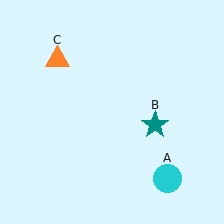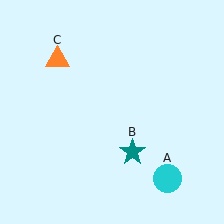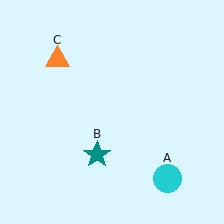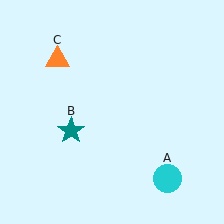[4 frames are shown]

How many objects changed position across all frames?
1 object changed position: teal star (object B).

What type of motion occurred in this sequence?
The teal star (object B) rotated clockwise around the center of the scene.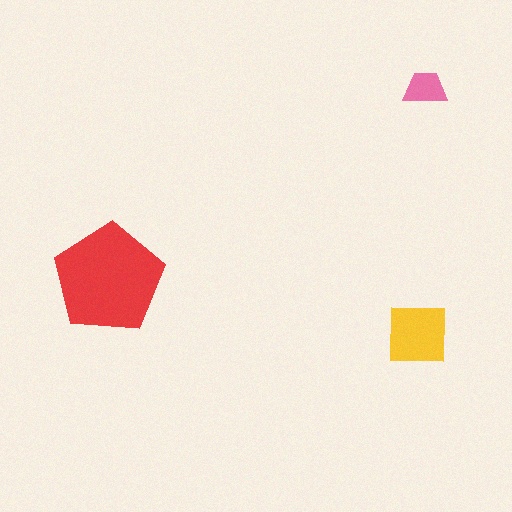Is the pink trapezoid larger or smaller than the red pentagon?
Smaller.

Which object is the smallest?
The pink trapezoid.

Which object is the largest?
The red pentagon.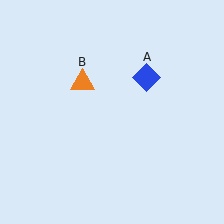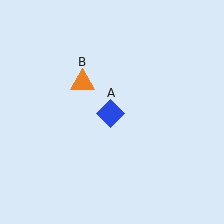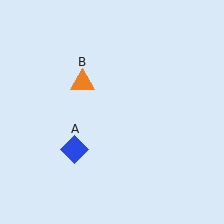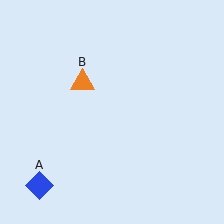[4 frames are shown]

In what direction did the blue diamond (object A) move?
The blue diamond (object A) moved down and to the left.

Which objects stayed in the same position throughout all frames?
Orange triangle (object B) remained stationary.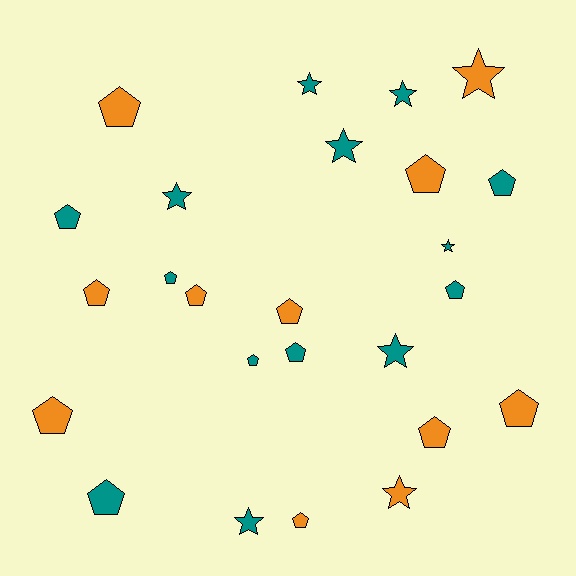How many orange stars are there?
There are 2 orange stars.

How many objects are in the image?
There are 25 objects.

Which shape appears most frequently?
Pentagon, with 16 objects.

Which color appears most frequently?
Teal, with 14 objects.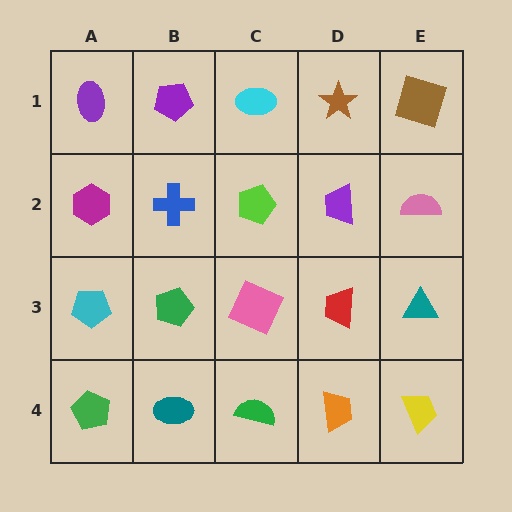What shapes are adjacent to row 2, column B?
A purple pentagon (row 1, column B), a green pentagon (row 3, column B), a magenta hexagon (row 2, column A), a lime pentagon (row 2, column C).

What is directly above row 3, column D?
A purple trapezoid.